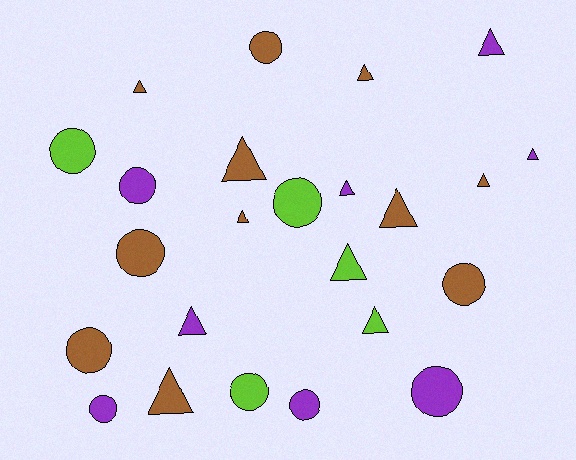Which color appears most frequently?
Brown, with 11 objects.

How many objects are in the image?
There are 24 objects.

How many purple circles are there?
There are 4 purple circles.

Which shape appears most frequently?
Triangle, with 13 objects.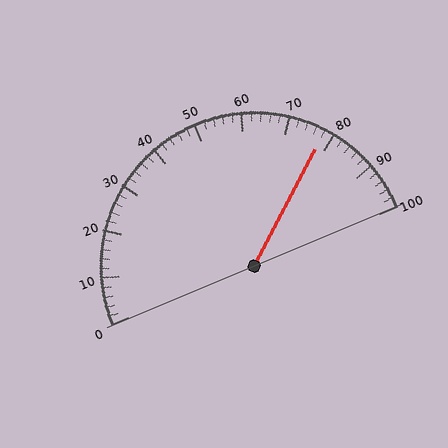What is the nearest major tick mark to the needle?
The nearest major tick mark is 80.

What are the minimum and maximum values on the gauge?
The gauge ranges from 0 to 100.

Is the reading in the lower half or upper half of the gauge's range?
The reading is in the upper half of the range (0 to 100).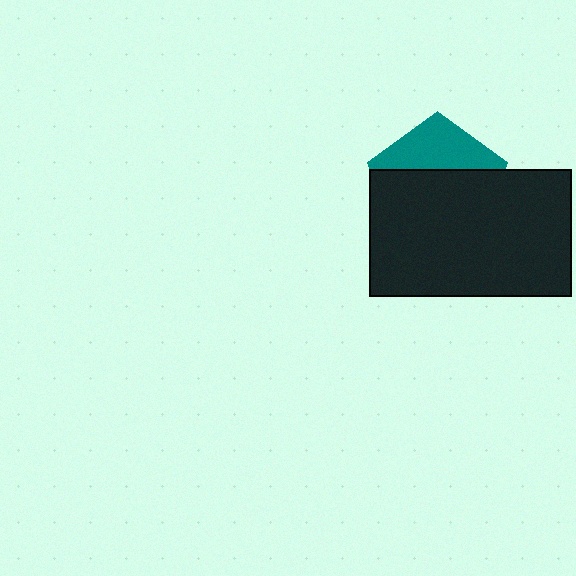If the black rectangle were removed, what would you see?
You would see the complete teal pentagon.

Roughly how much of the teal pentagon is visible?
A small part of it is visible (roughly 35%).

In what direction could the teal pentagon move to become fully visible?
The teal pentagon could move up. That would shift it out from behind the black rectangle entirely.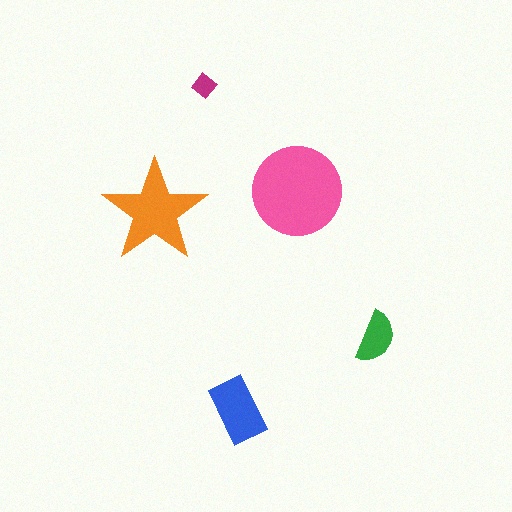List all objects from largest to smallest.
The pink circle, the orange star, the blue rectangle, the green semicircle, the magenta diamond.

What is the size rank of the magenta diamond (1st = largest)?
5th.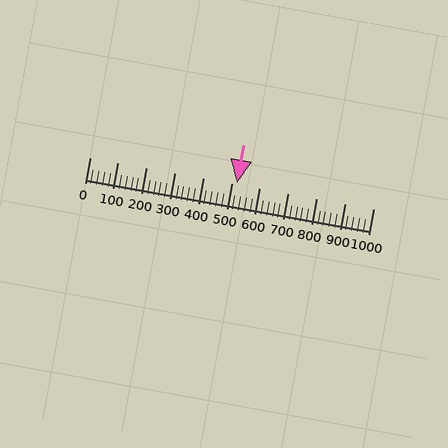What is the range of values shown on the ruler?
The ruler shows values from 0 to 1000.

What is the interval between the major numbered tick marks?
The major tick marks are spaced 100 units apart.